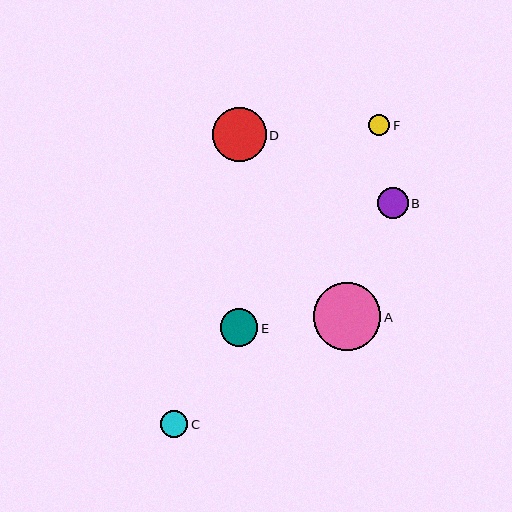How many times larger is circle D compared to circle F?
Circle D is approximately 2.5 times the size of circle F.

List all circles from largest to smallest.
From largest to smallest: A, D, E, B, C, F.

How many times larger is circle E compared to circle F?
Circle E is approximately 1.8 times the size of circle F.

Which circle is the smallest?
Circle F is the smallest with a size of approximately 21 pixels.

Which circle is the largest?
Circle A is the largest with a size of approximately 68 pixels.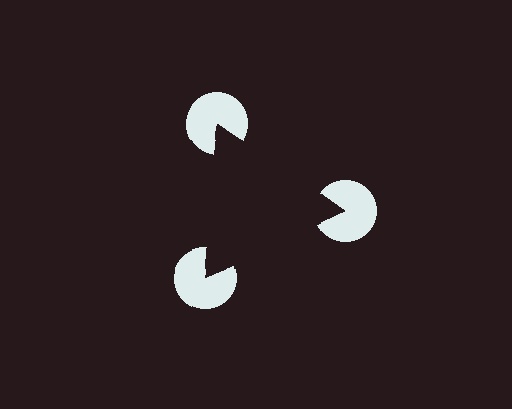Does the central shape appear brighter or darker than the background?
It typically appears slightly darker than the background, even though no actual brightness change is drawn.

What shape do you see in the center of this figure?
An illusory triangle — its edges are inferred from the aligned wedge cuts in the pac-man discs, not physically drawn.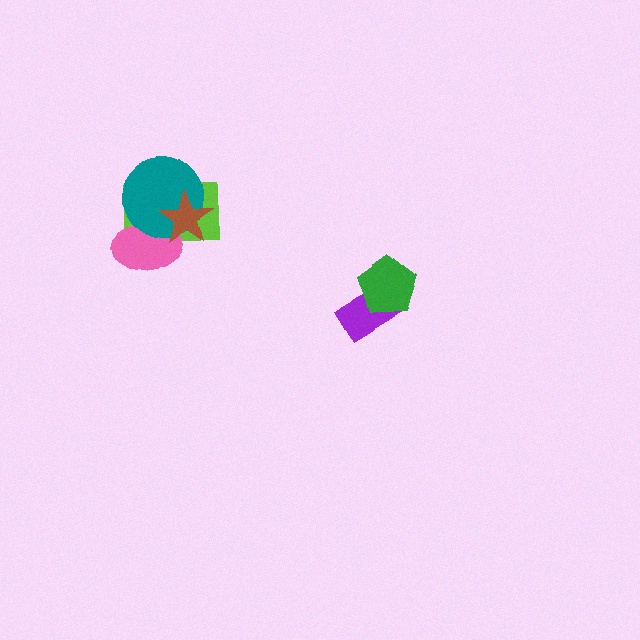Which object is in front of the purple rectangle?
The green pentagon is in front of the purple rectangle.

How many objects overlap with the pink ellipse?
3 objects overlap with the pink ellipse.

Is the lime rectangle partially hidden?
Yes, it is partially covered by another shape.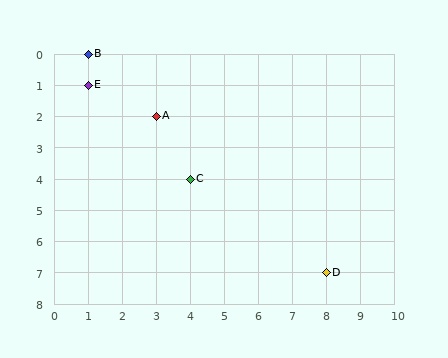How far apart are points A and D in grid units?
Points A and D are 5 columns and 5 rows apart (about 7.1 grid units diagonally).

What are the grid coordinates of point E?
Point E is at grid coordinates (1, 1).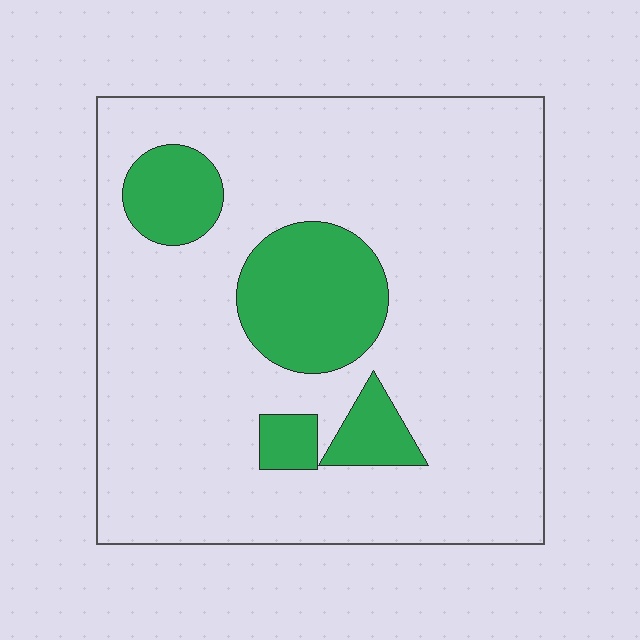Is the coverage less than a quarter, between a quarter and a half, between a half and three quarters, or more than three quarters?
Less than a quarter.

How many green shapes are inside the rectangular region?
4.